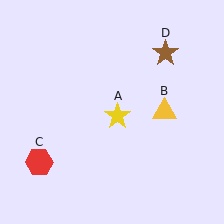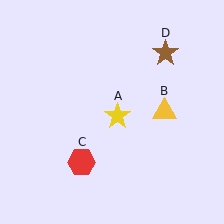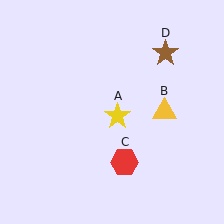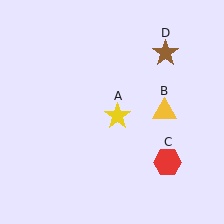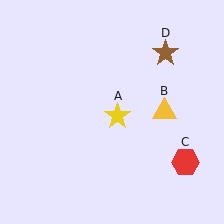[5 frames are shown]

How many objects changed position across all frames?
1 object changed position: red hexagon (object C).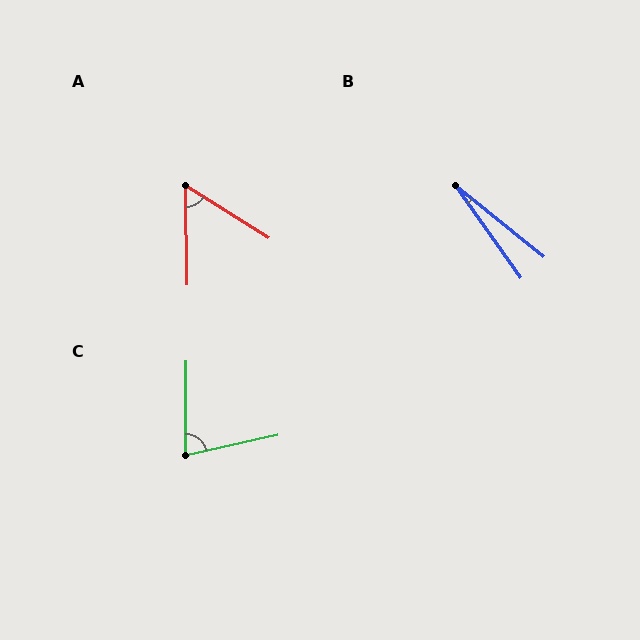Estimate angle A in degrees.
Approximately 57 degrees.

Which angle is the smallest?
B, at approximately 16 degrees.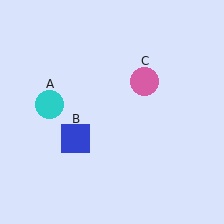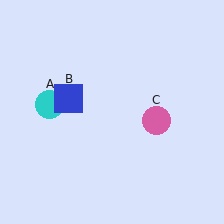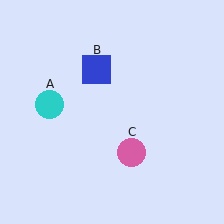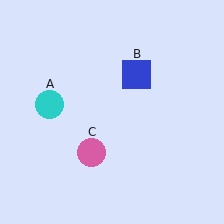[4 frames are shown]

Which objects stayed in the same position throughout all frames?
Cyan circle (object A) remained stationary.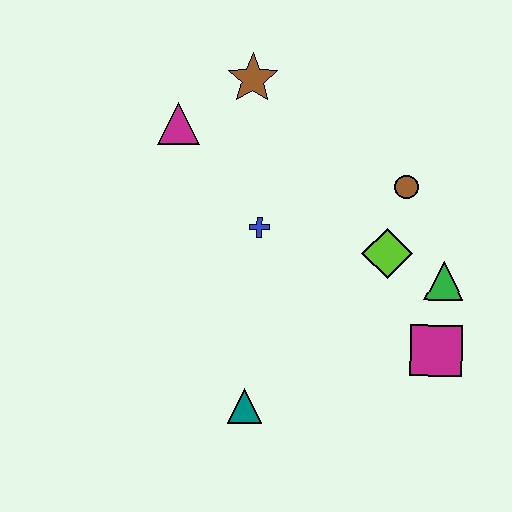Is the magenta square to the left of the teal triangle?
No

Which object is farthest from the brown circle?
The teal triangle is farthest from the brown circle.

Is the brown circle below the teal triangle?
No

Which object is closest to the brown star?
The magenta triangle is closest to the brown star.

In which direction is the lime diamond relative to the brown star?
The lime diamond is below the brown star.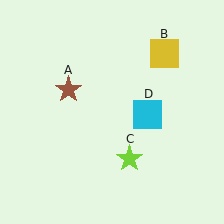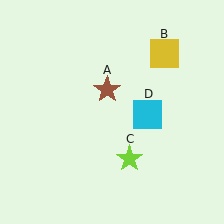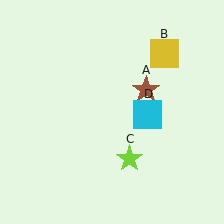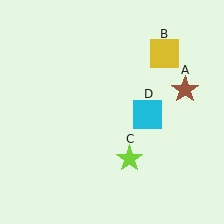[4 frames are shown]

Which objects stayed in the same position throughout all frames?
Yellow square (object B) and lime star (object C) and cyan square (object D) remained stationary.